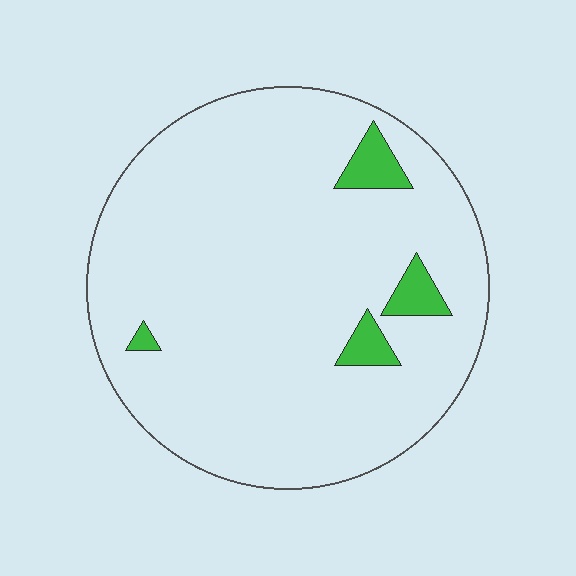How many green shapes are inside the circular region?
4.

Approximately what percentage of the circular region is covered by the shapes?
Approximately 5%.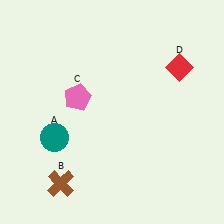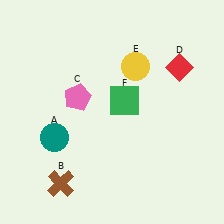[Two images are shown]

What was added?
A yellow circle (E), a green square (F) were added in Image 2.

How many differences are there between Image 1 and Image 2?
There are 2 differences between the two images.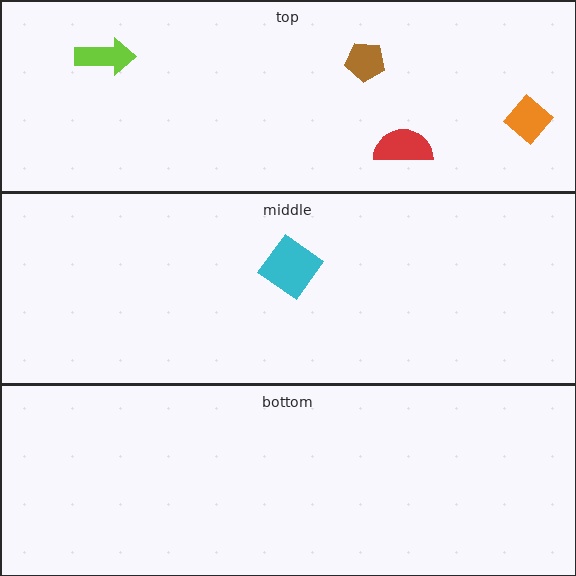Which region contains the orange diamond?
The top region.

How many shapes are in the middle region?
1.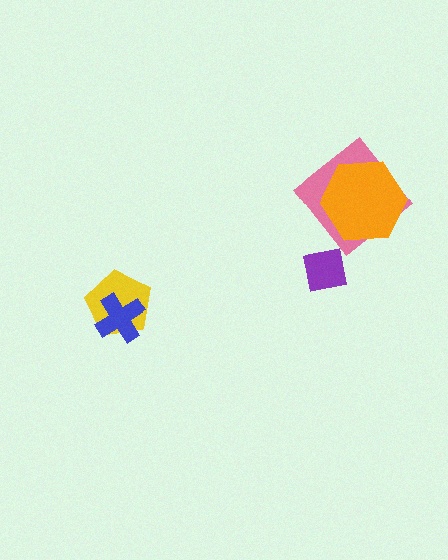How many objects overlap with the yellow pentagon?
1 object overlaps with the yellow pentagon.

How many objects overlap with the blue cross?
1 object overlaps with the blue cross.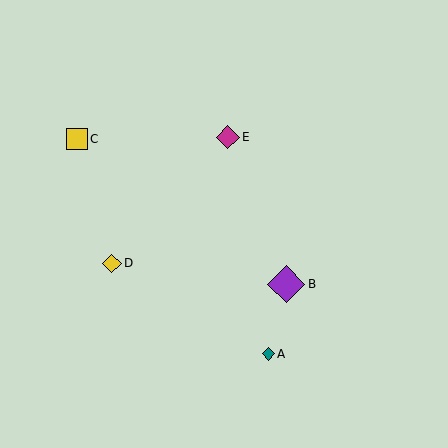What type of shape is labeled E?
Shape E is a magenta diamond.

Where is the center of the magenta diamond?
The center of the magenta diamond is at (228, 137).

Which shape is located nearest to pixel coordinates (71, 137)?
The yellow square (labeled C) at (77, 139) is nearest to that location.